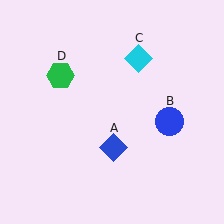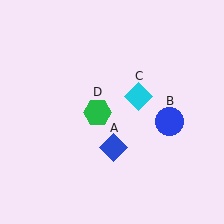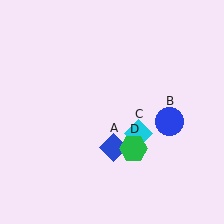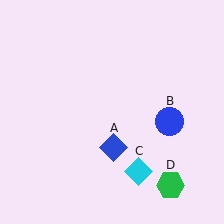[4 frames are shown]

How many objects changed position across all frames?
2 objects changed position: cyan diamond (object C), green hexagon (object D).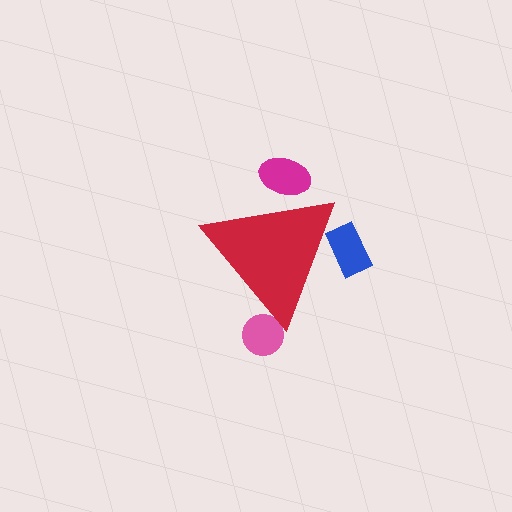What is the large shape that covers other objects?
A red triangle.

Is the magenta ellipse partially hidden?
Yes, the magenta ellipse is partially hidden behind the red triangle.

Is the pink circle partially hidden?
Yes, the pink circle is partially hidden behind the red triangle.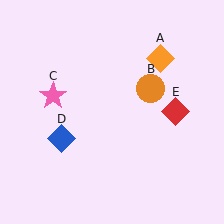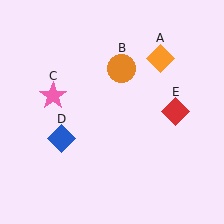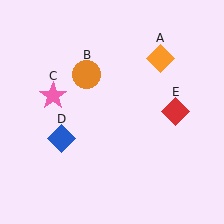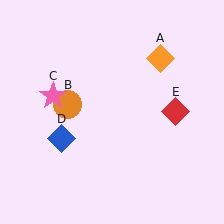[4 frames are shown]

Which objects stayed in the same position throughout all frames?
Orange diamond (object A) and pink star (object C) and blue diamond (object D) and red diamond (object E) remained stationary.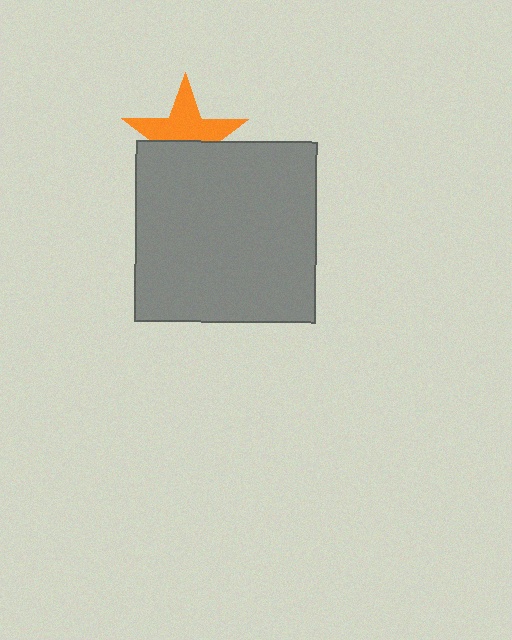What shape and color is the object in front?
The object in front is a gray square.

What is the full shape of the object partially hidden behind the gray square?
The partially hidden object is an orange star.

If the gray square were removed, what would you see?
You would see the complete orange star.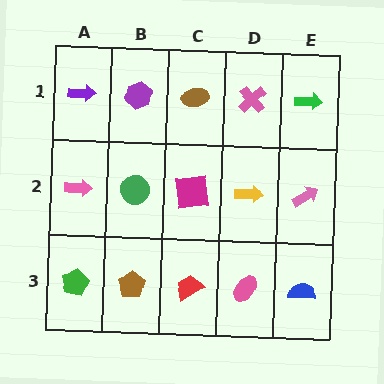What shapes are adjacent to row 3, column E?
A pink arrow (row 2, column E), a pink ellipse (row 3, column D).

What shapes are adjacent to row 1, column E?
A pink arrow (row 2, column E), a pink cross (row 1, column D).